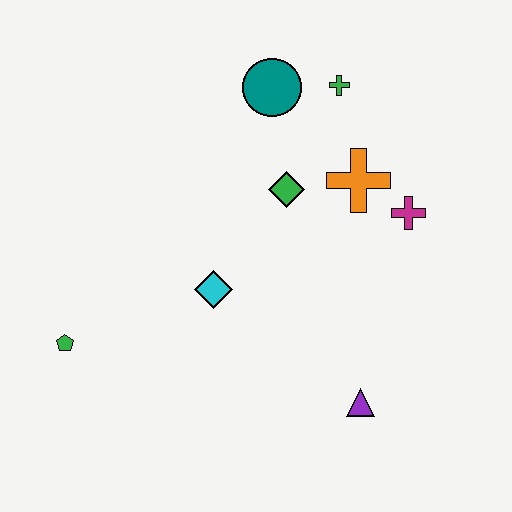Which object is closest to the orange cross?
The magenta cross is closest to the orange cross.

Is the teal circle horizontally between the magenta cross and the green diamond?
No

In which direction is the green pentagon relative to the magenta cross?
The green pentagon is to the left of the magenta cross.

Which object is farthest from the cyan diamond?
The green cross is farthest from the cyan diamond.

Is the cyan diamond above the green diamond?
No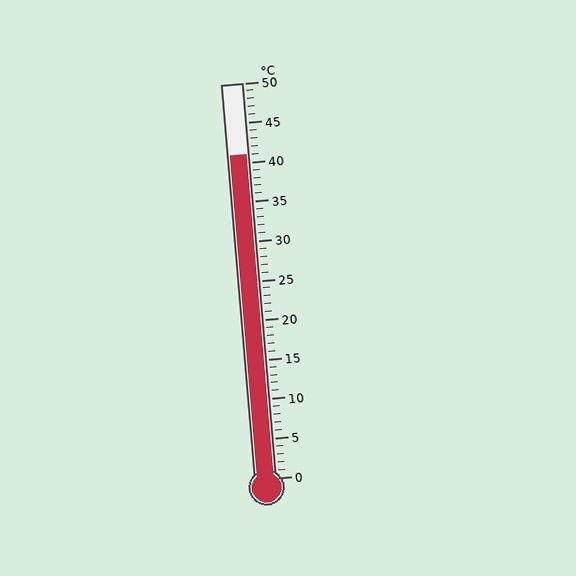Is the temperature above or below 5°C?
The temperature is above 5°C.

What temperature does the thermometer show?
The thermometer shows approximately 41°C.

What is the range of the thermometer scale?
The thermometer scale ranges from 0°C to 50°C.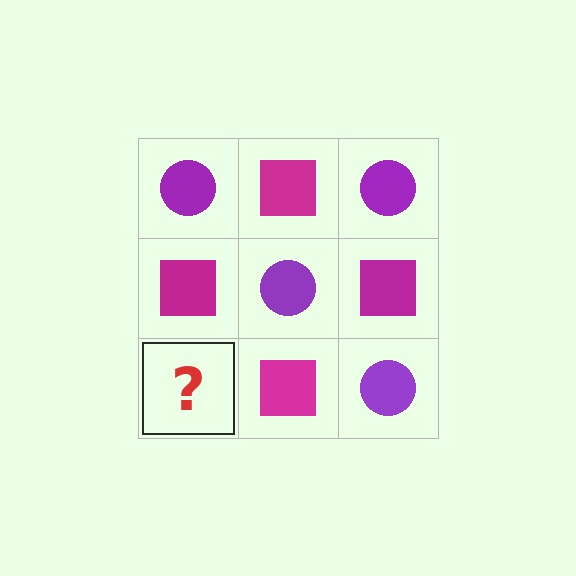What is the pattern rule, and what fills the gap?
The rule is that it alternates purple circle and magenta square in a checkerboard pattern. The gap should be filled with a purple circle.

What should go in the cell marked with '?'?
The missing cell should contain a purple circle.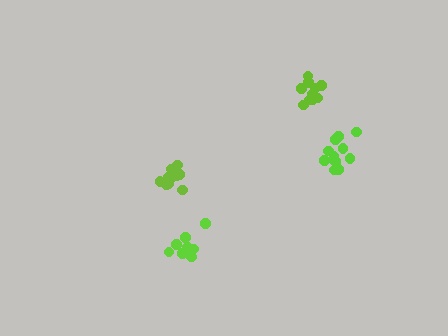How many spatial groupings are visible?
There are 4 spatial groupings.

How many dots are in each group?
Group 1: 11 dots, Group 2: 12 dots, Group 3: 8 dots, Group 4: 10 dots (41 total).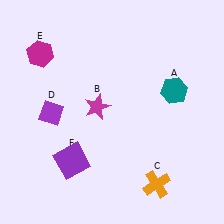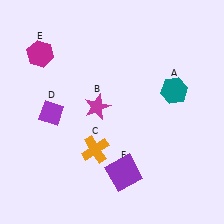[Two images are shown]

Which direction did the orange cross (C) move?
The orange cross (C) moved left.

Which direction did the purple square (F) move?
The purple square (F) moved right.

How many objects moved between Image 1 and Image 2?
2 objects moved between the two images.